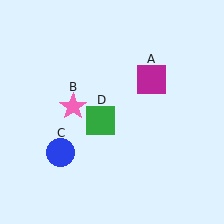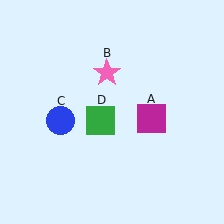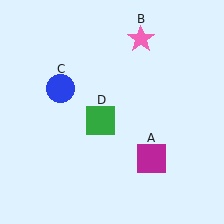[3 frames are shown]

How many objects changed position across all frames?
3 objects changed position: magenta square (object A), pink star (object B), blue circle (object C).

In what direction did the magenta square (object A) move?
The magenta square (object A) moved down.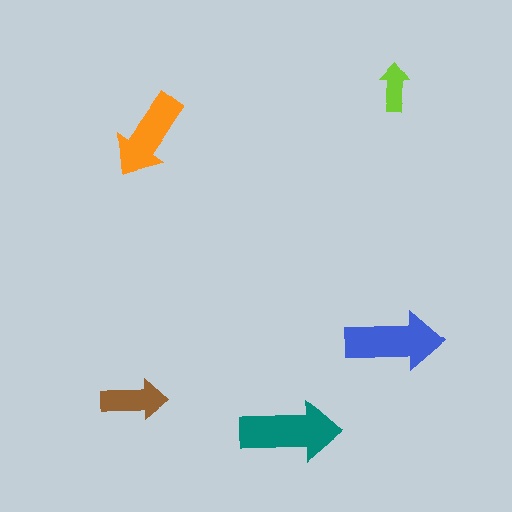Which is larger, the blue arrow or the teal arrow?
The teal one.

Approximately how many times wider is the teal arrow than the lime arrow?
About 2 times wider.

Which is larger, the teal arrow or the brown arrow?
The teal one.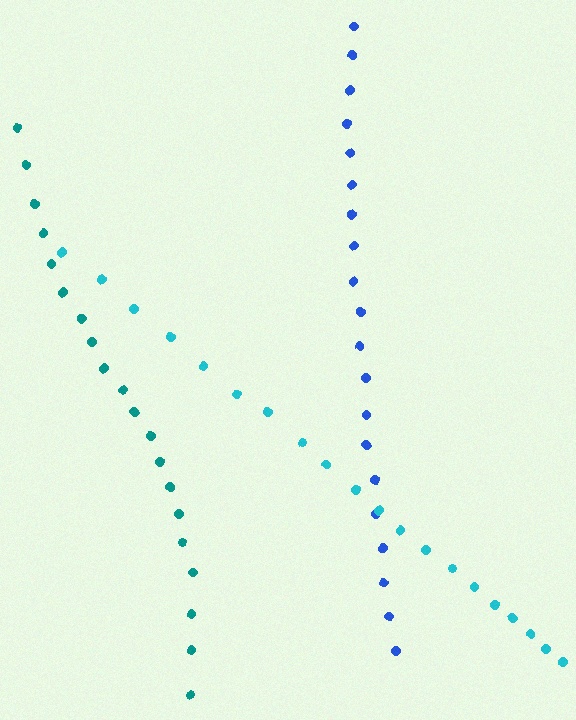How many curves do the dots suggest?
There are 3 distinct paths.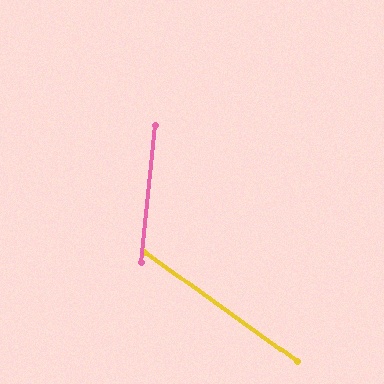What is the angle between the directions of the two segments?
Approximately 60 degrees.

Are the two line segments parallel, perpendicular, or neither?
Neither parallel nor perpendicular — they differ by about 60°.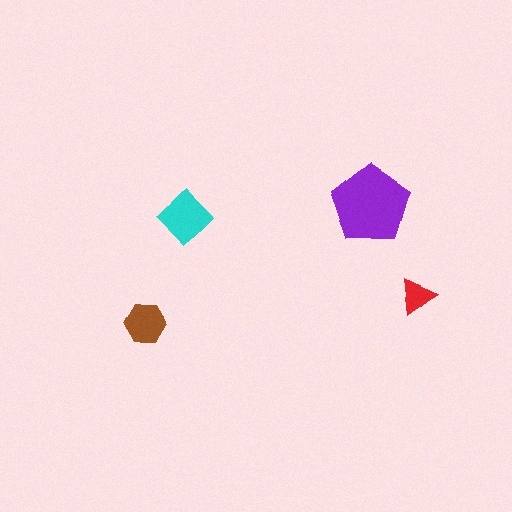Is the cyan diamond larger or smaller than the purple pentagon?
Smaller.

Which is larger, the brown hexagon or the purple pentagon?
The purple pentagon.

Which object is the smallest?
The red triangle.